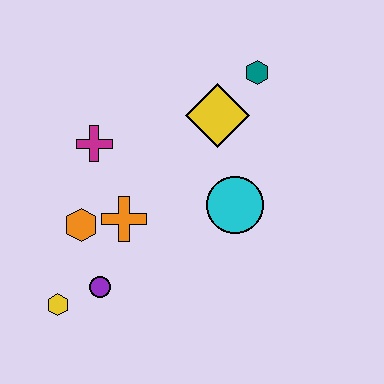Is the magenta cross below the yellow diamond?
Yes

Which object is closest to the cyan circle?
The yellow diamond is closest to the cyan circle.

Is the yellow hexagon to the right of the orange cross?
No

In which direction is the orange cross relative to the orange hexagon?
The orange cross is to the right of the orange hexagon.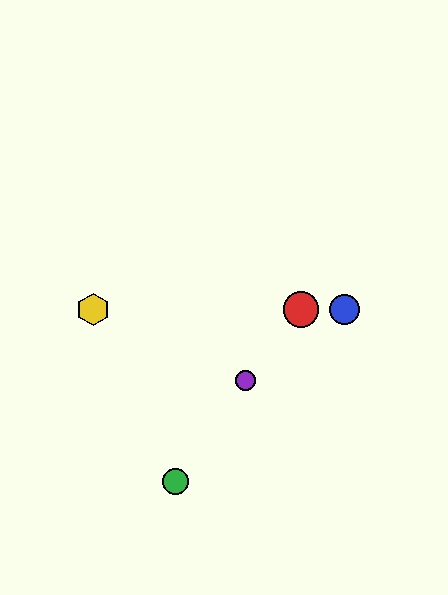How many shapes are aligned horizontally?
3 shapes (the red circle, the blue circle, the yellow hexagon) are aligned horizontally.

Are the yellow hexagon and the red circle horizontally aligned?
Yes, both are at y≈310.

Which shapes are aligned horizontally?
The red circle, the blue circle, the yellow hexagon are aligned horizontally.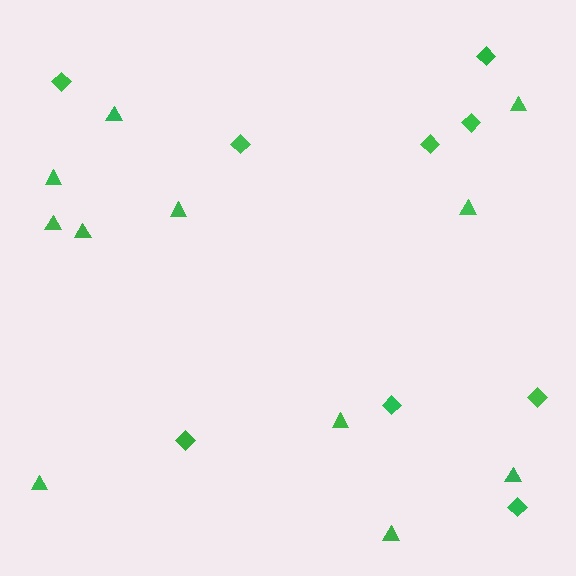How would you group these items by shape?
There are 2 groups: one group of diamonds (9) and one group of triangles (11).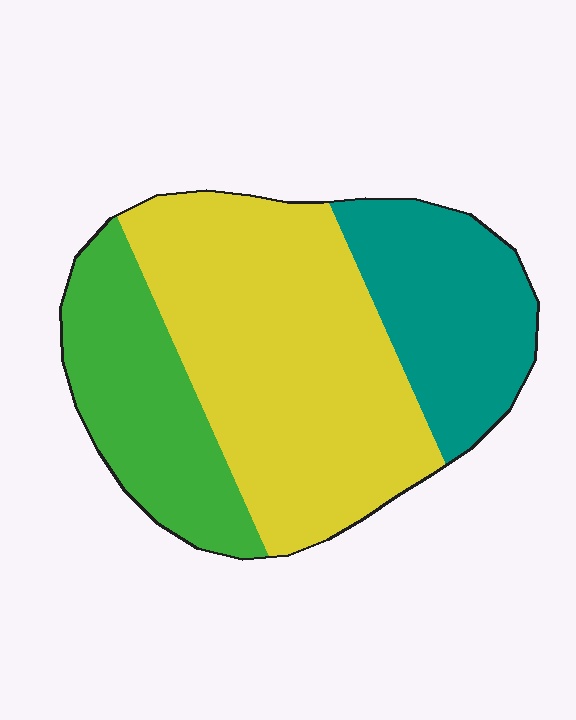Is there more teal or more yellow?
Yellow.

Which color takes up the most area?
Yellow, at roughly 50%.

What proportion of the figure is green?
Green covers around 25% of the figure.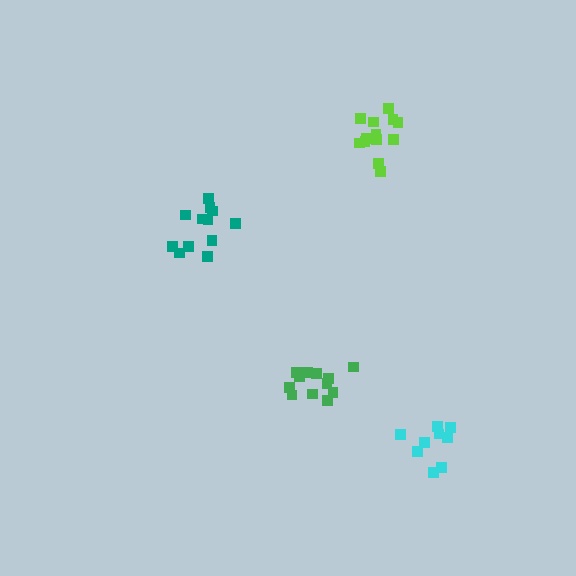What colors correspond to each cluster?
The clusters are colored: lime, cyan, green, teal.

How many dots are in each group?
Group 1: 14 dots, Group 2: 9 dots, Group 3: 12 dots, Group 4: 12 dots (47 total).